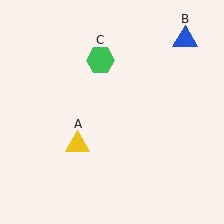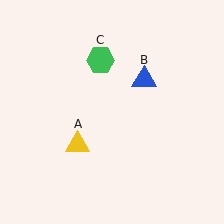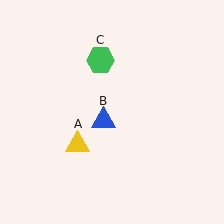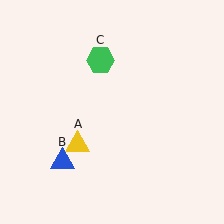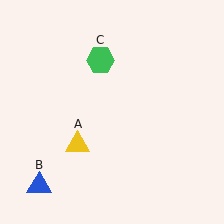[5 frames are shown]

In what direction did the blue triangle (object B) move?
The blue triangle (object B) moved down and to the left.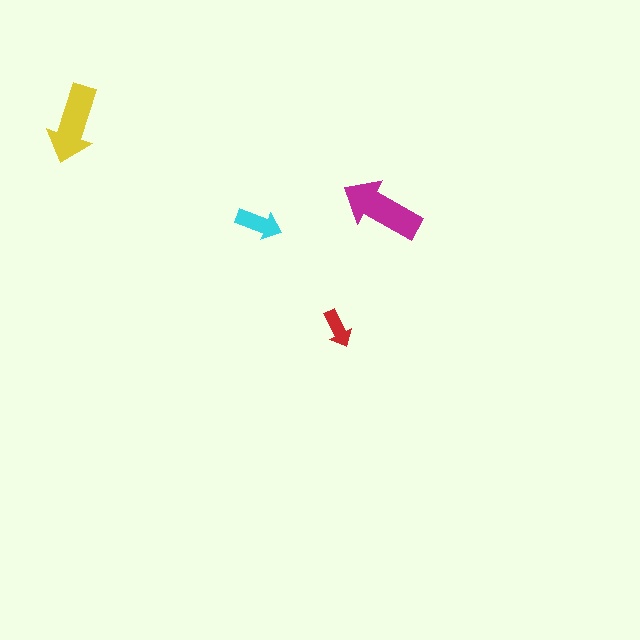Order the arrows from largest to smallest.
the magenta one, the yellow one, the cyan one, the red one.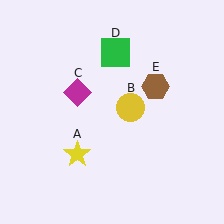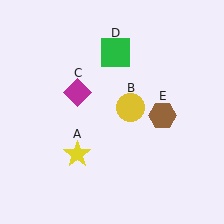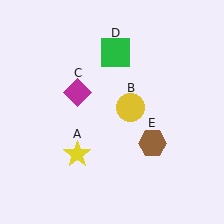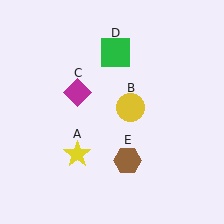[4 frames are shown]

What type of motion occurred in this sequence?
The brown hexagon (object E) rotated clockwise around the center of the scene.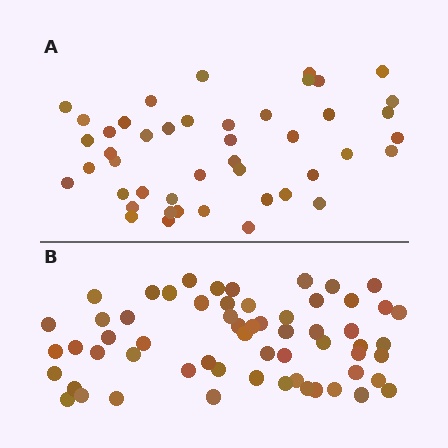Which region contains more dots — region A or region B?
Region B (the bottom region) has more dots.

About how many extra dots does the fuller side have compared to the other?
Region B has approximately 15 more dots than region A.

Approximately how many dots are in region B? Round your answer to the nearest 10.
About 60 dots.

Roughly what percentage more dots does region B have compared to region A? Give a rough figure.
About 35% more.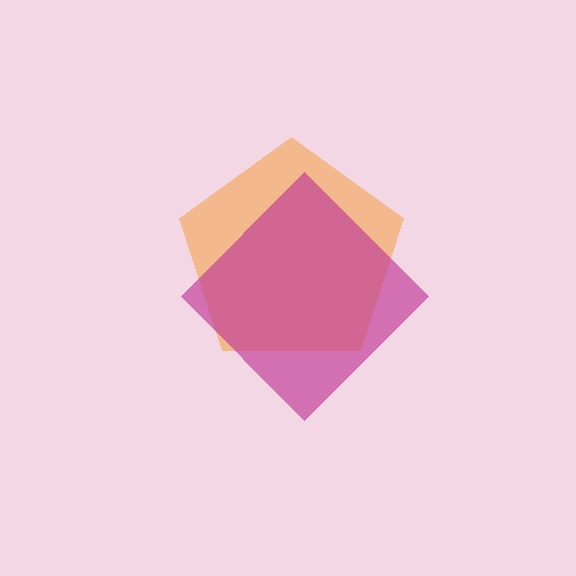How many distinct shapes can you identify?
There are 2 distinct shapes: an orange pentagon, a magenta diamond.